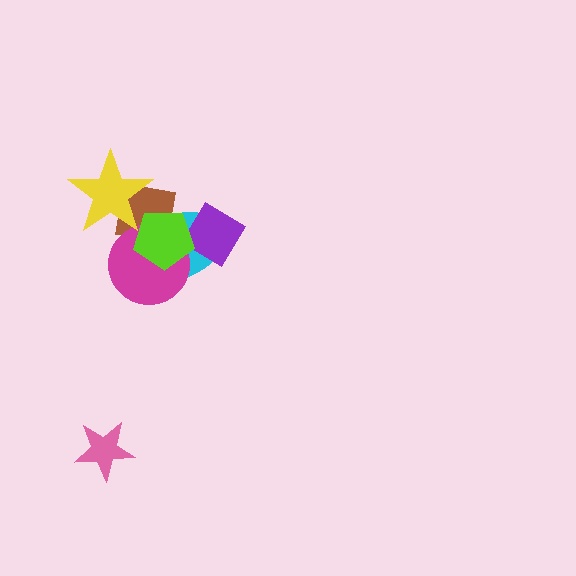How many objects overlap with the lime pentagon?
4 objects overlap with the lime pentagon.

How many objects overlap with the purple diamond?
2 objects overlap with the purple diamond.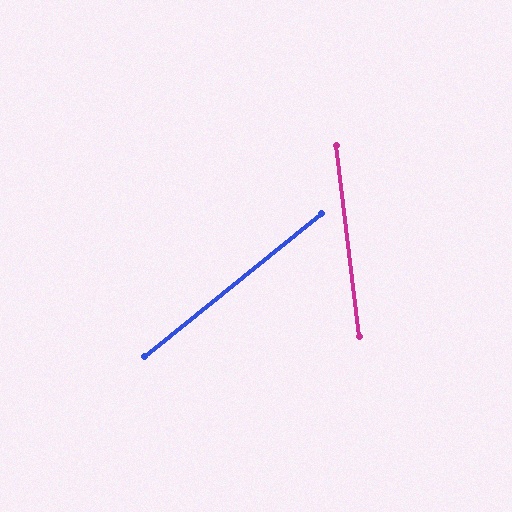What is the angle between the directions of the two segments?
Approximately 58 degrees.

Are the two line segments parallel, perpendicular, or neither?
Neither parallel nor perpendicular — they differ by about 58°.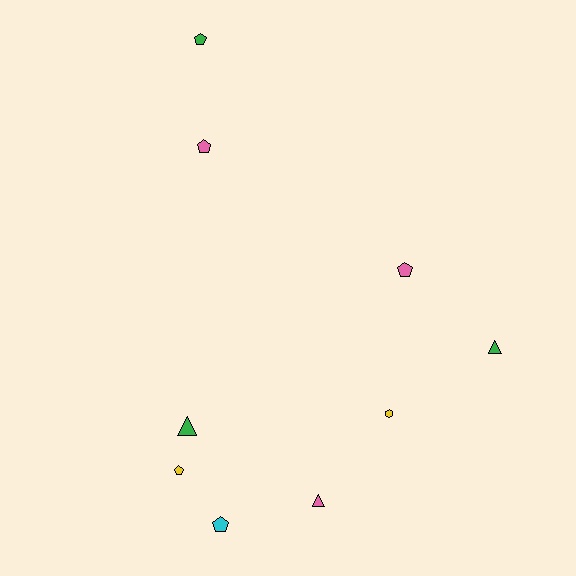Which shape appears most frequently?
Pentagon, with 5 objects.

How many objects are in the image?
There are 9 objects.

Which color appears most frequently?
Pink, with 3 objects.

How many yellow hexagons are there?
There is 1 yellow hexagon.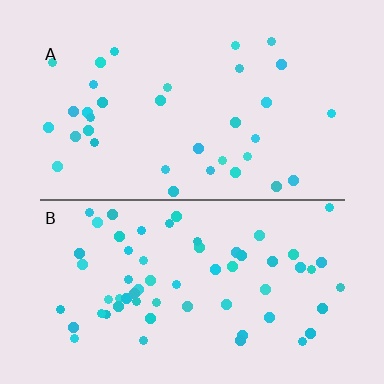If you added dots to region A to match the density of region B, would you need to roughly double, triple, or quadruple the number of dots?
Approximately double.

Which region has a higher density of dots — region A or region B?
B (the bottom).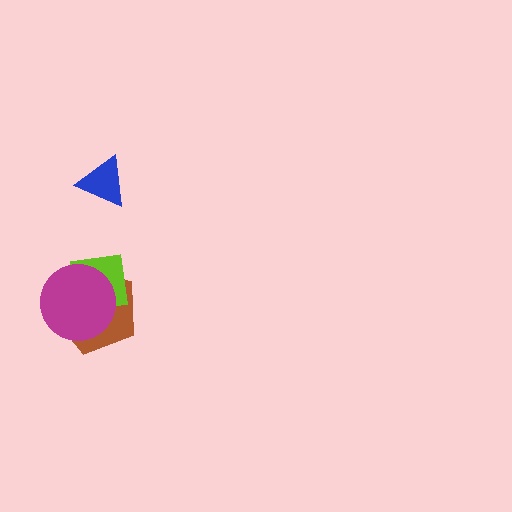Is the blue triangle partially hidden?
No, no other shape covers it.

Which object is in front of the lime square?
The magenta circle is in front of the lime square.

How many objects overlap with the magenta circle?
2 objects overlap with the magenta circle.